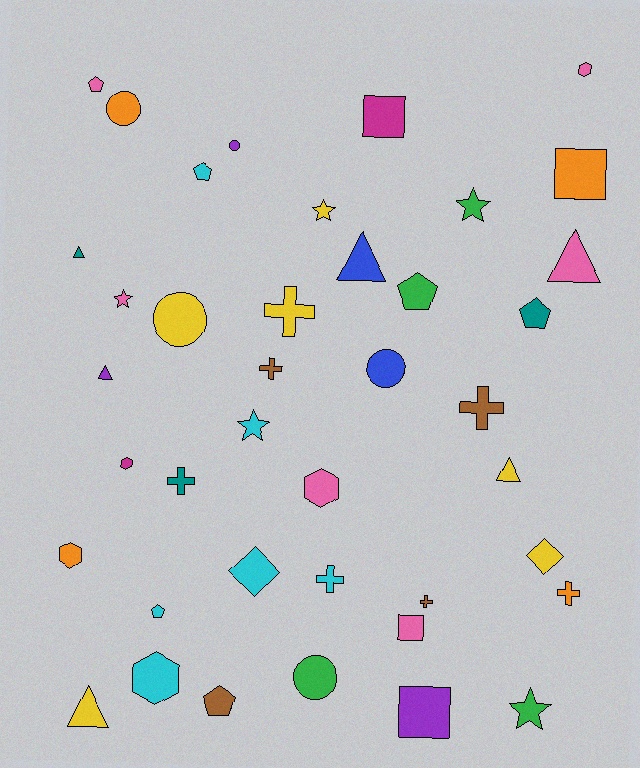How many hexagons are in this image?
There are 5 hexagons.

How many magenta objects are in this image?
There are 2 magenta objects.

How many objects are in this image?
There are 40 objects.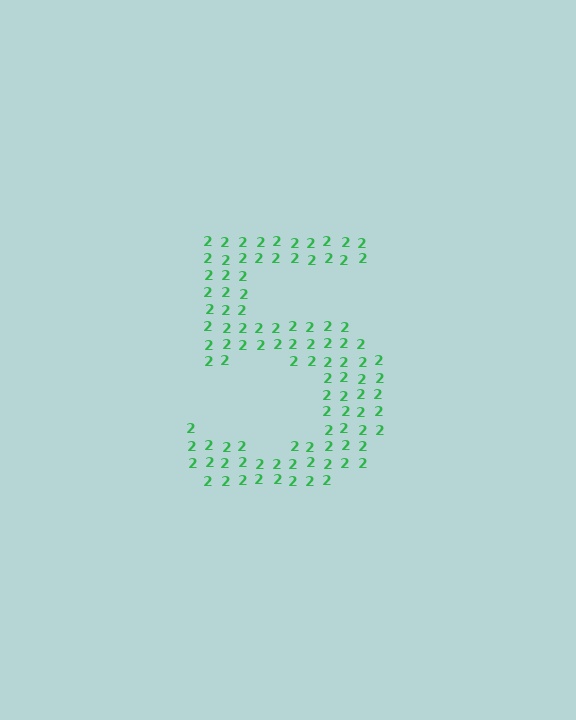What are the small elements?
The small elements are digit 2's.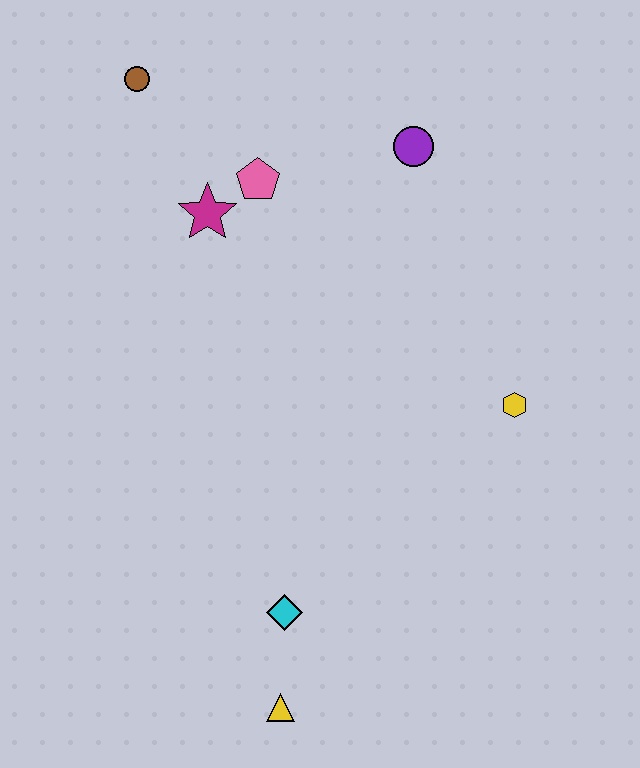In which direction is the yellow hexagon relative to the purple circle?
The yellow hexagon is below the purple circle.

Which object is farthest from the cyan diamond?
The brown circle is farthest from the cyan diamond.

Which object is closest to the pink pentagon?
The magenta star is closest to the pink pentagon.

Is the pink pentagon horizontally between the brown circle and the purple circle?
Yes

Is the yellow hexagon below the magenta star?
Yes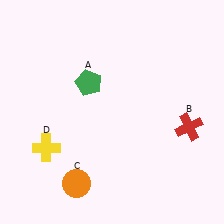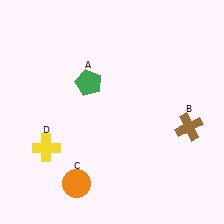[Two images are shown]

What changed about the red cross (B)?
In Image 1, B is red. In Image 2, it changed to brown.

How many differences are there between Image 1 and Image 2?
There is 1 difference between the two images.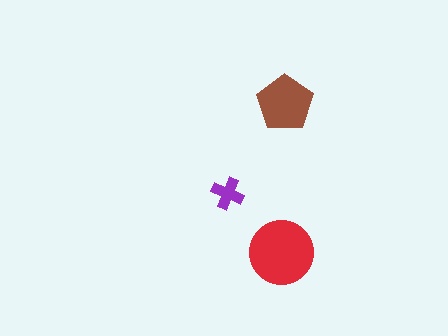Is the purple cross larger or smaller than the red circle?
Smaller.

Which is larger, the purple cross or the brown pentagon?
The brown pentagon.